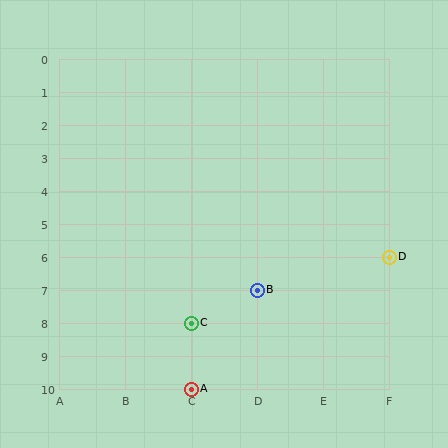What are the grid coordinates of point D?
Point D is at grid coordinates (F, 6).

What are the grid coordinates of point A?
Point A is at grid coordinates (C, 10).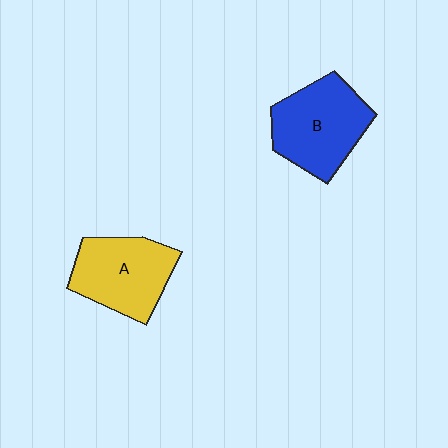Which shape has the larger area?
Shape B (blue).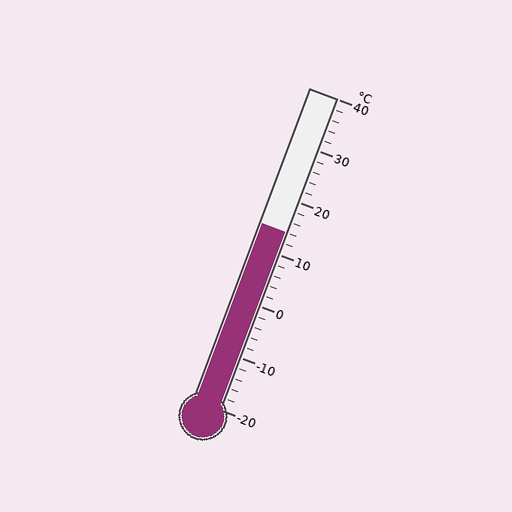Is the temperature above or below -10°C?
The temperature is above -10°C.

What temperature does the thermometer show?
The thermometer shows approximately 14°C.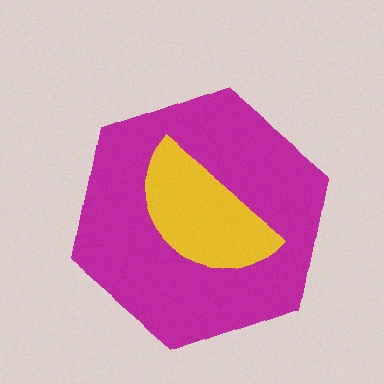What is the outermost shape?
The magenta hexagon.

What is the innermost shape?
The yellow semicircle.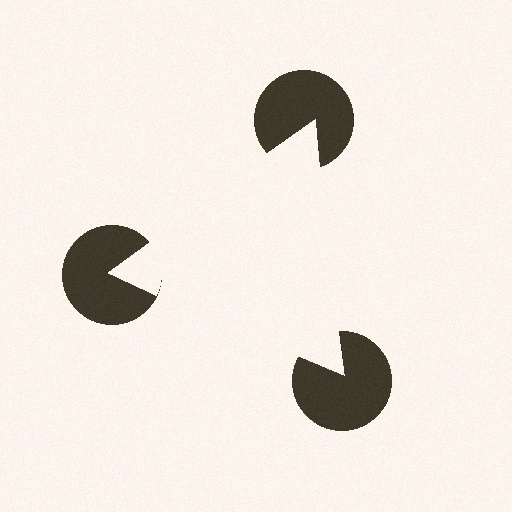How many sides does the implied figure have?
3 sides.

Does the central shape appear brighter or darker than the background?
It typically appears slightly brighter than the background, even though no actual brightness change is drawn.